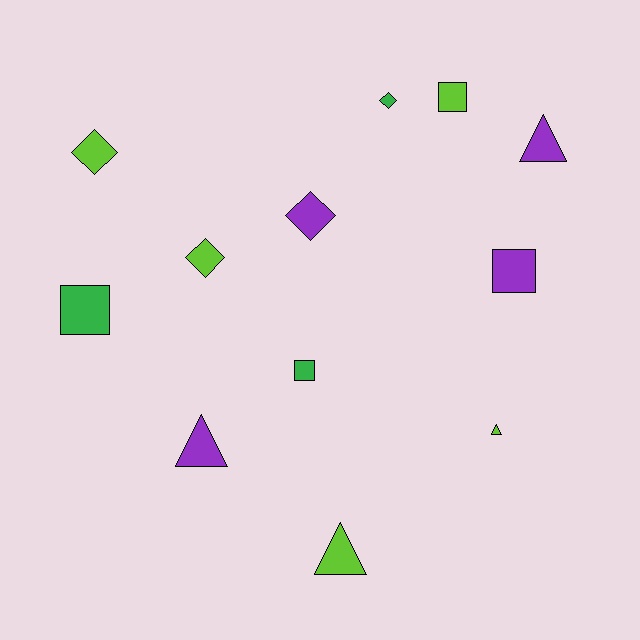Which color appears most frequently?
Lime, with 5 objects.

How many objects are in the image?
There are 12 objects.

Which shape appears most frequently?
Diamond, with 4 objects.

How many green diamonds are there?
There is 1 green diamond.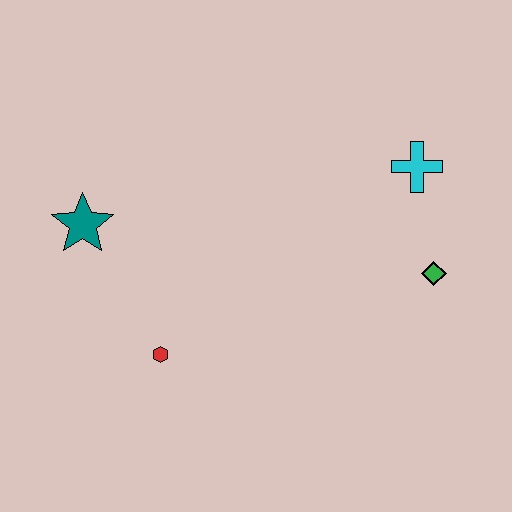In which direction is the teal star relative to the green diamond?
The teal star is to the left of the green diamond.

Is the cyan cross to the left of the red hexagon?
No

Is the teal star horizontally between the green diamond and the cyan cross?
No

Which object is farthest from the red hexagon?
The cyan cross is farthest from the red hexagon.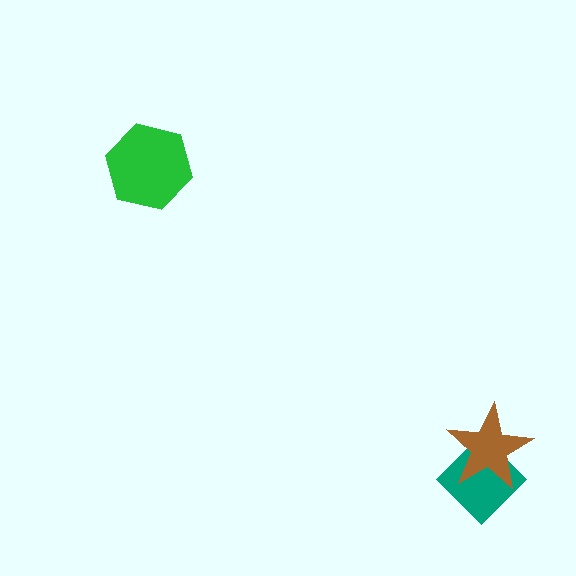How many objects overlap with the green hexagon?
0 objects overlap with the green hexagon.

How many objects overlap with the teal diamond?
1 object overlaps with the teal diamond.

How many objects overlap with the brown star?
1 object overlaps with the brown star.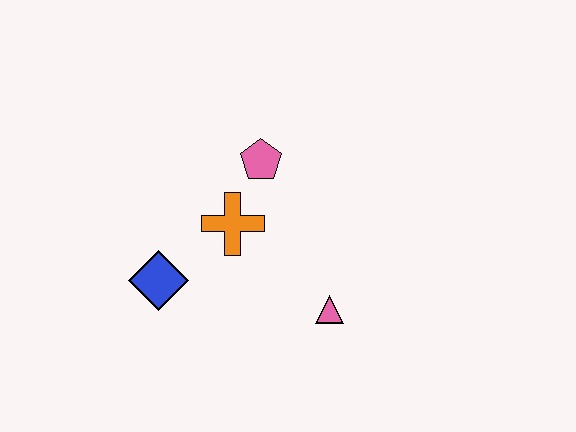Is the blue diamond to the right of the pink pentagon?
No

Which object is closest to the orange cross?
The pink pentagon is closest to the orange cross.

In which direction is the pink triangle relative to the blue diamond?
The pink triangle is to the right of the blue diamond.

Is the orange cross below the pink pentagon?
Yes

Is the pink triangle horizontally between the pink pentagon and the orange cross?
No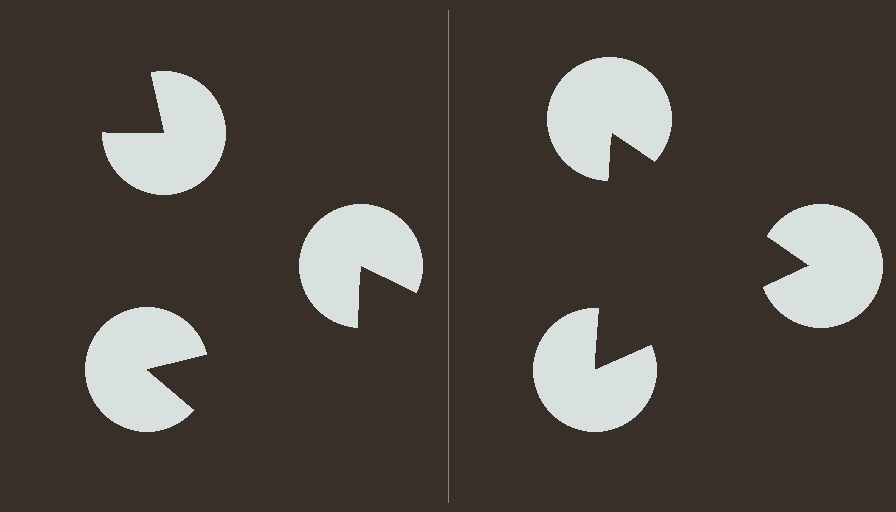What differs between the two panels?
The pac-man discs are positioned identically on both sides; only the wedge orientations differ. On the right they align to a triangle; on the left they are misaligned.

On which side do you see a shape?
An illusory triangle appears on the right side. On the left side the wedge cuts are rotated, so no coherent shape forms.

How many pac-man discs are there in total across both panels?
6 — 3 on each side.